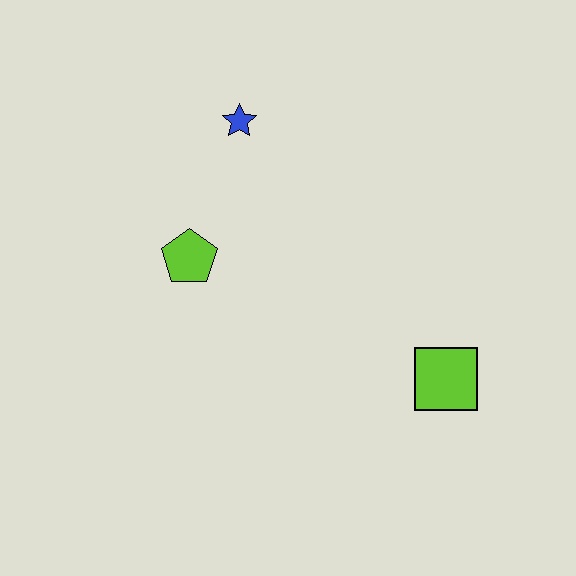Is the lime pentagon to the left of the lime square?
Yes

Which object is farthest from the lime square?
The blue star is farthest from the lime square.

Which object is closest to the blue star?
The lime pentagon is closest to the blue star.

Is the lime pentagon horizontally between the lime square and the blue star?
No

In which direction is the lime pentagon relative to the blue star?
The lime pentagon is below the blue star.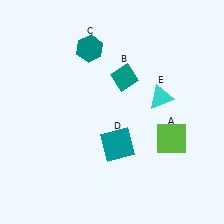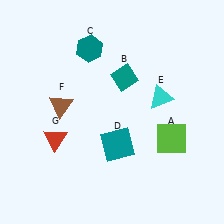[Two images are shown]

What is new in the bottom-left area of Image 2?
A red triangle (G) was added in the bottom-left area of Image 2.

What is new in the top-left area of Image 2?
A brown triangle (F) was added in the top-left area of Image 2.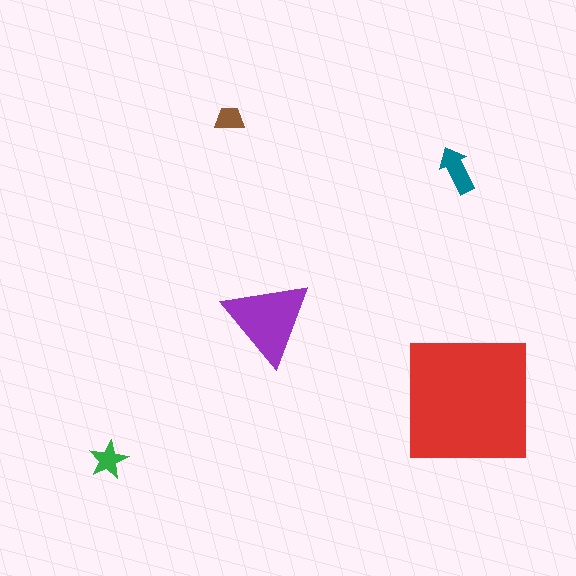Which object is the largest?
The red square.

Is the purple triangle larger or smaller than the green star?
Larger.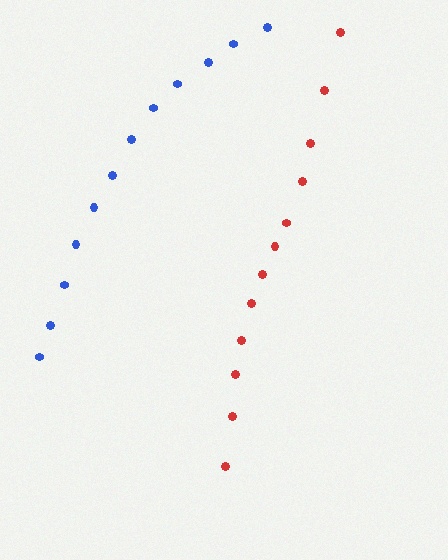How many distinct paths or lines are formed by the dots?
There are 2 distinct paths.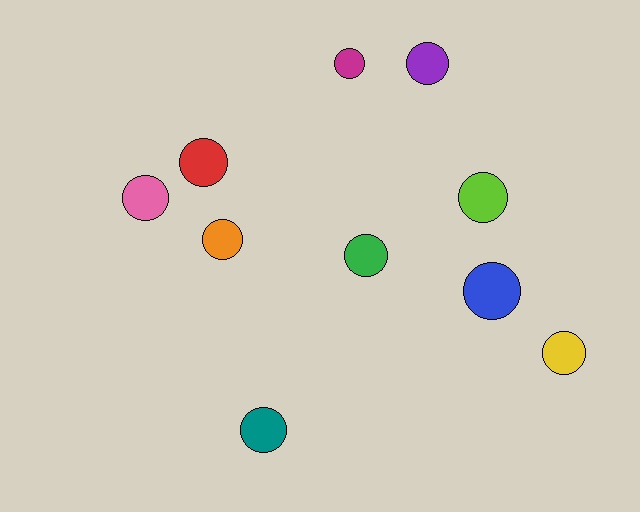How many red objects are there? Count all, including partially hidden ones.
There is 1 red object.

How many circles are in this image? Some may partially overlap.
There are 10 circles.